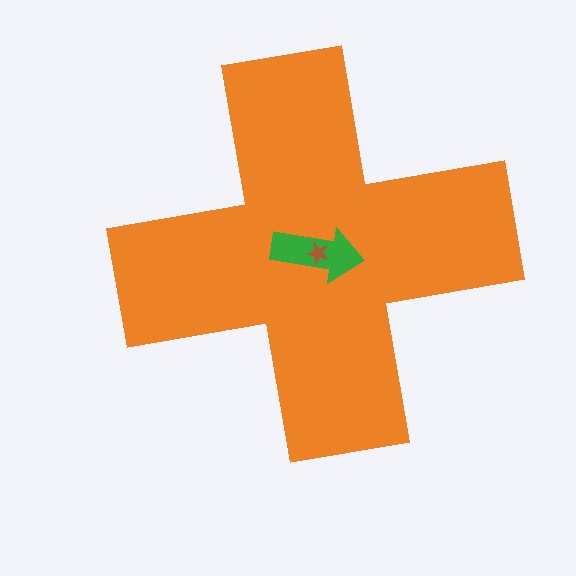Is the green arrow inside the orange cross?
Yes.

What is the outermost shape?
The orange cross.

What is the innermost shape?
The brown star.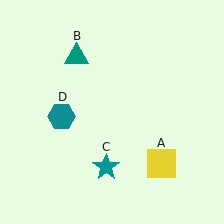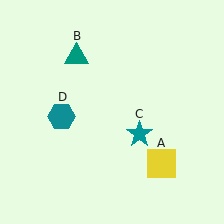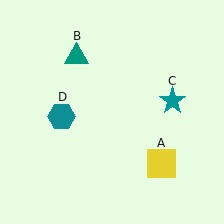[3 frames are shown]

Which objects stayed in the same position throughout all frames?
Yellow square (object A) and teal triangle (object B) and teal hexagon (object D) remained stationary.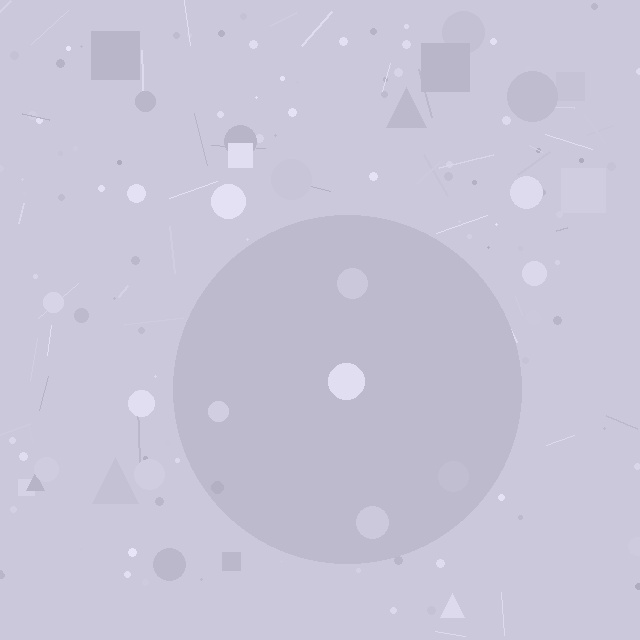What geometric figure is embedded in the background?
A circle is embedded in the background.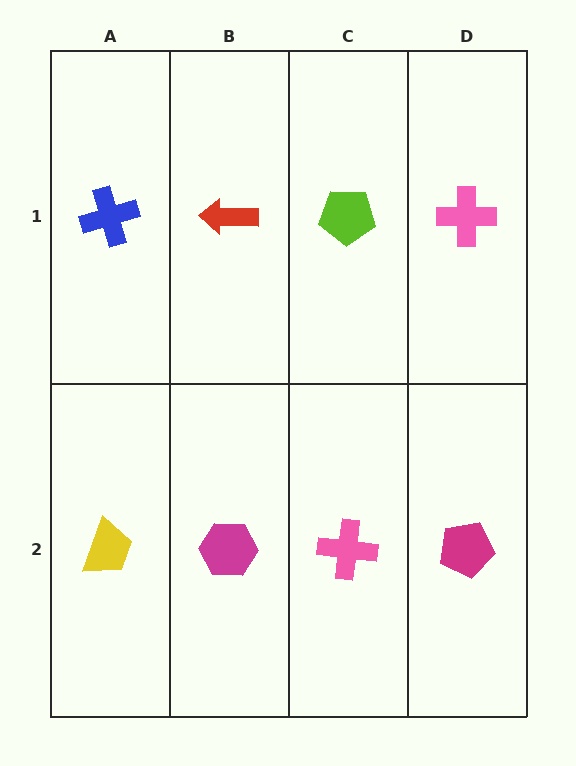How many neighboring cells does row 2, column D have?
2.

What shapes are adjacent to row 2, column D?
A pink cross (row 1, column D), a pink cross (row 2, column C).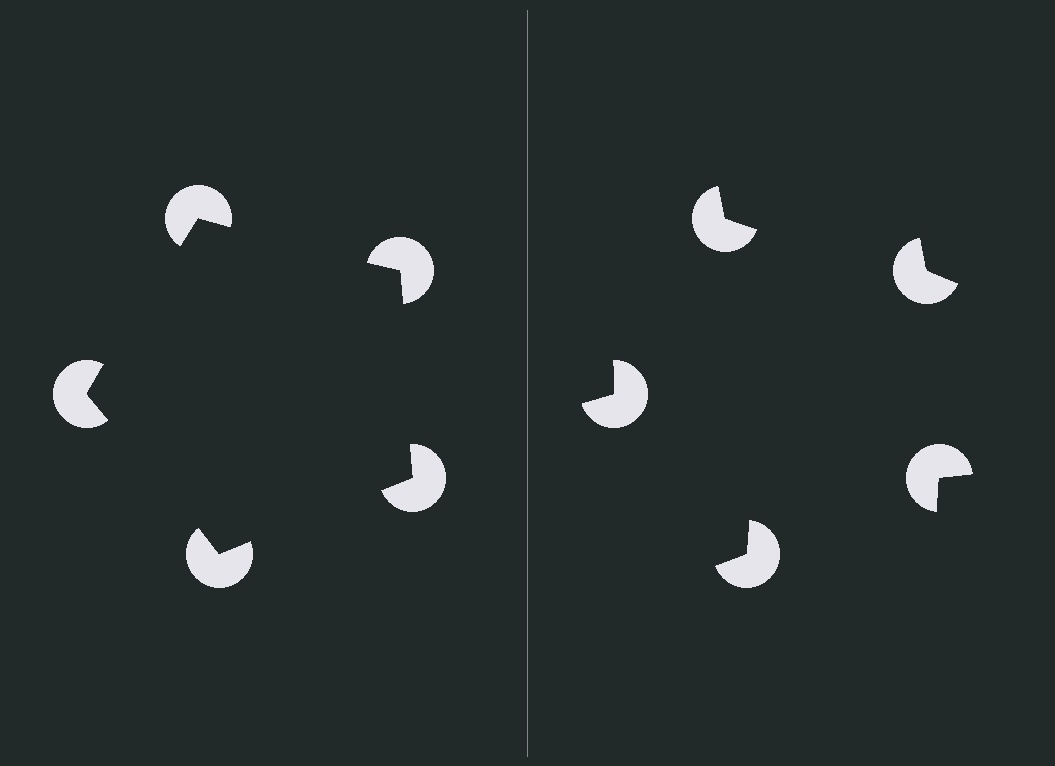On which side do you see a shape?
An illusory pentagon appears on the left side. On the right side the wedge cuts are rotated, so no coherent shape forms.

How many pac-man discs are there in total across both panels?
10 — 5 on each side.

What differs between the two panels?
The pac-man discs are positioned identically on both sides; only the wedge orientations differ. On the left they align to a pentagon; on the right they are misaligned.